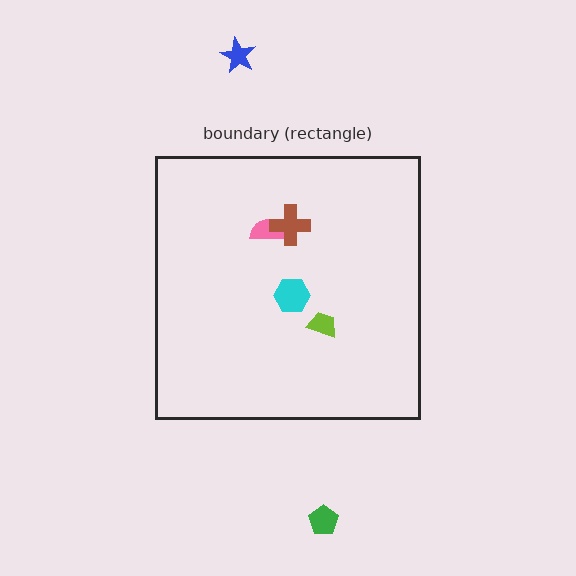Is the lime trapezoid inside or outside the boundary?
Inside.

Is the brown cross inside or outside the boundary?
Inside.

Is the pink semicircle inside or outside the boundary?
Inside.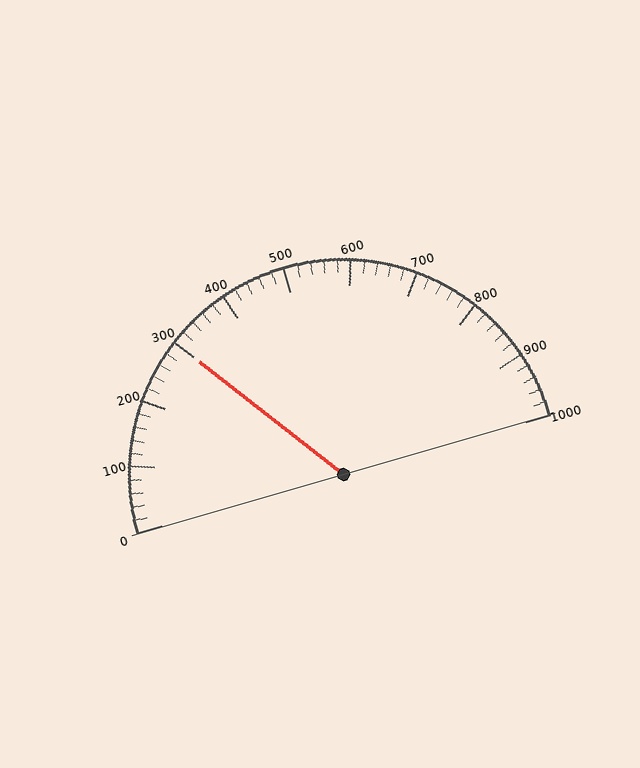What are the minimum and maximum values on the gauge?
The gauge ranges from 0 to 1000.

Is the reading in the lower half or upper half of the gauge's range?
The reading is in the lower half of the range (0 to 1000).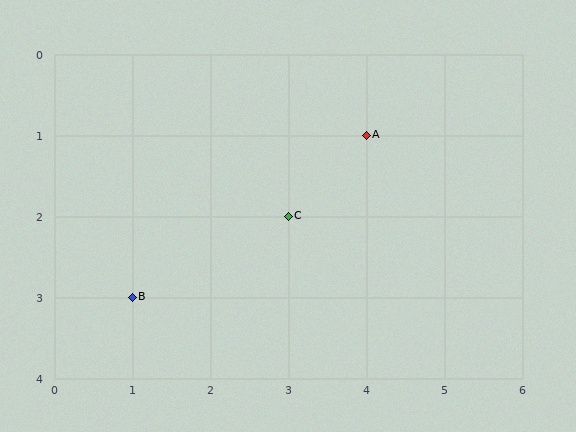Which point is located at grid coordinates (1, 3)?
Point B is at (1, 3).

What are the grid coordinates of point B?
Point B is at grid coordinates (1, 3).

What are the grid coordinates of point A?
Point A is at grid coordinates (4, 1).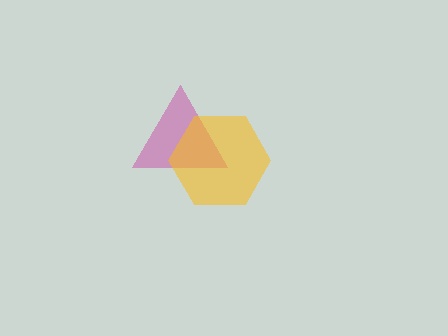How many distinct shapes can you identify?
There are 2 distinct shapes: a magenta triangle, a yellow hexagon.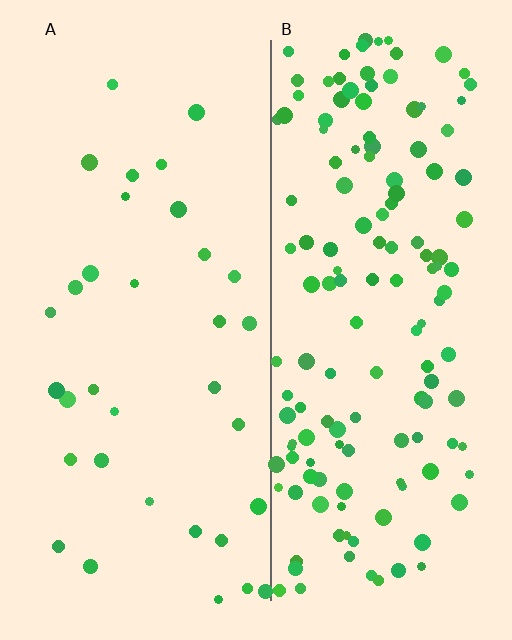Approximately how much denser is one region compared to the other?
Approximately 4.2× — region B over region A.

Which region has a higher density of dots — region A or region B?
B (the right).